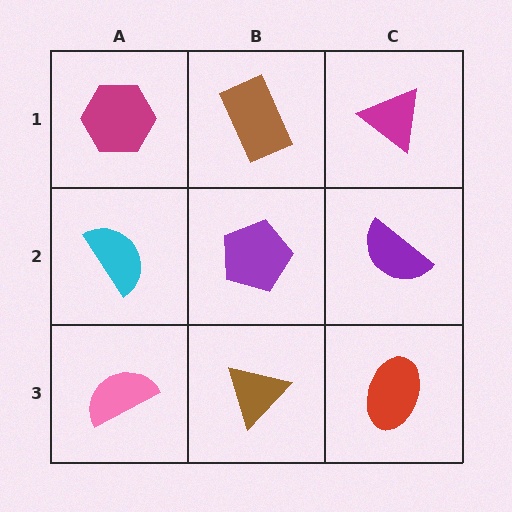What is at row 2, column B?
A purple pentagon.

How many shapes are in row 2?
3 shapes.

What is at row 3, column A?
A pink semicircle.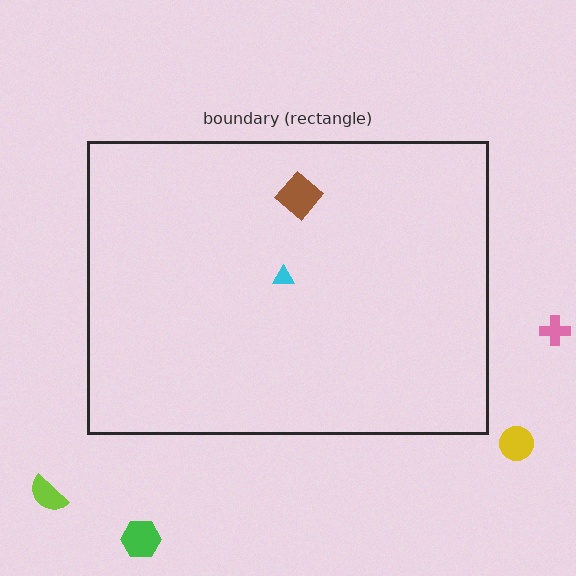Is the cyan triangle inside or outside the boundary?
Inside.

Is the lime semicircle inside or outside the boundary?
Outside.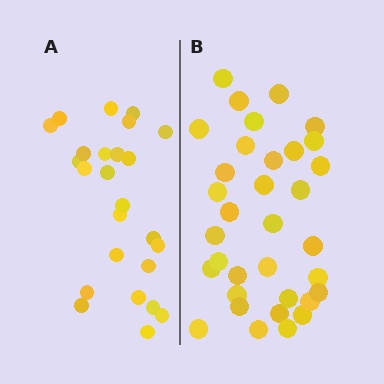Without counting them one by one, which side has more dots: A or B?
Region B (the right region) has more dots.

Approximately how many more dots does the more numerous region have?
Region B has roughly 8 or so more dots than region A.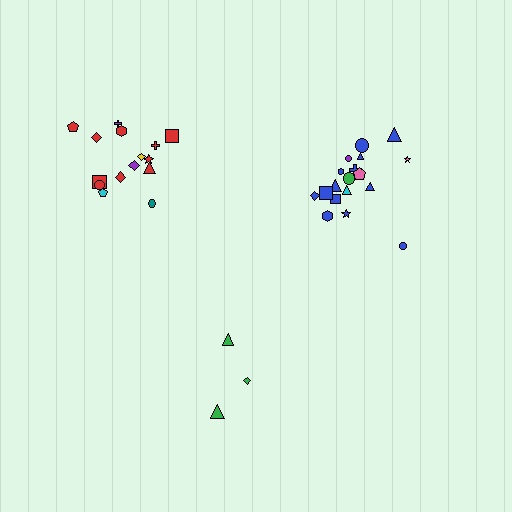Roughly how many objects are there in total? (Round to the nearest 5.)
Roughly 35 objects in total.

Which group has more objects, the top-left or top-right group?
The top-right group.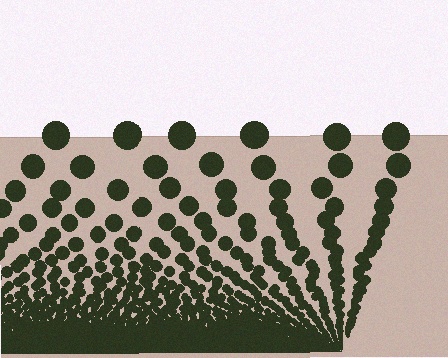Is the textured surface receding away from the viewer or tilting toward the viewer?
The surface appears to tilt toward the viewer. Texture elements get larger and sparser toward the top.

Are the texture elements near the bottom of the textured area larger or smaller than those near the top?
Smaller. The gradient is inverted — elements near the bottom are smaller and denser.